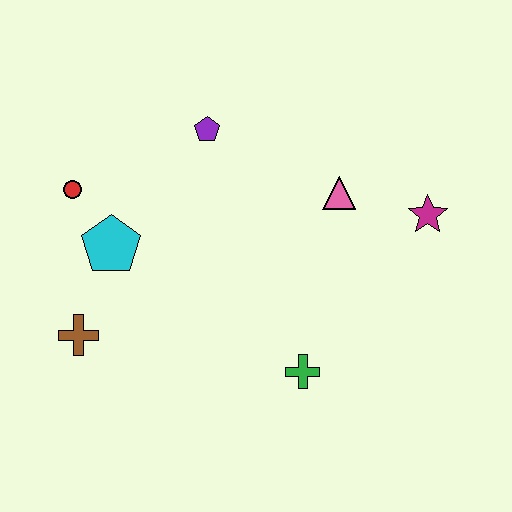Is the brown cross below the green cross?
No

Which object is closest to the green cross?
The pink triangle is closest to the green cross.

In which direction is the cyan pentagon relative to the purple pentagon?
The cyan pentagon is below the purple pentagon.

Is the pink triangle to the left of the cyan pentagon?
No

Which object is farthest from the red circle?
The magenta star is farthest from the red circle.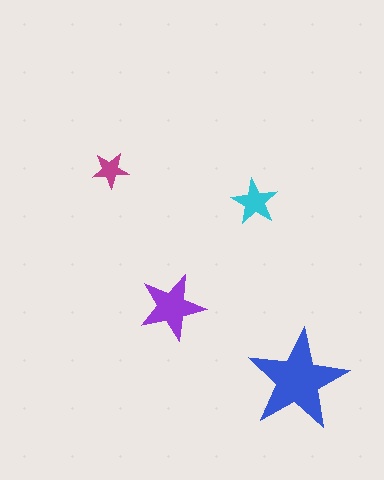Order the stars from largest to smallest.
the blue one, the purple one, the cyan one, the magenta one.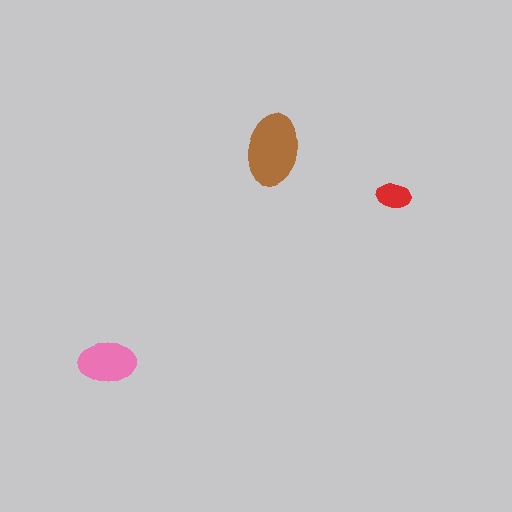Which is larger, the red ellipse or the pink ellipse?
The pink one.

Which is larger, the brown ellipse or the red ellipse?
The brown one.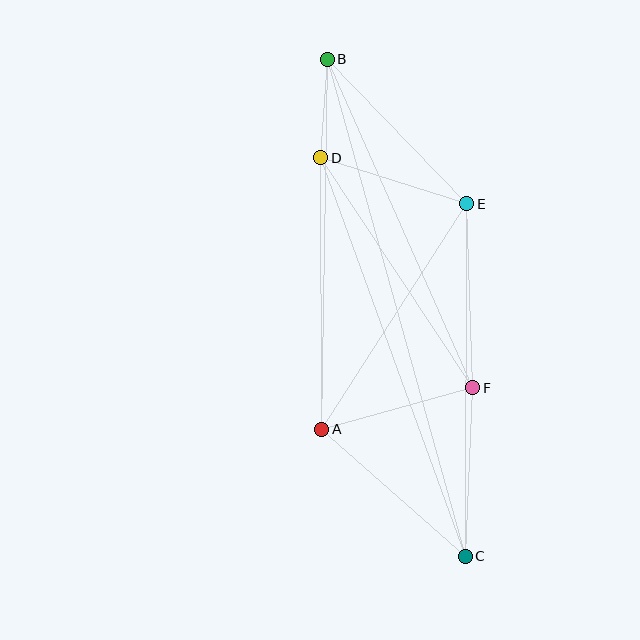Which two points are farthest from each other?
Points B and C are farthest from each other.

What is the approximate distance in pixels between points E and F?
The distance between E and F is approximately 184 pixels.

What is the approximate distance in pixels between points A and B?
The distance between A and B is approximately 370 pixels.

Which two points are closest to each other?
Points B and D are closest to each other.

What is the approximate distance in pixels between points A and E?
The distance between A and E is approximately 268 pixels.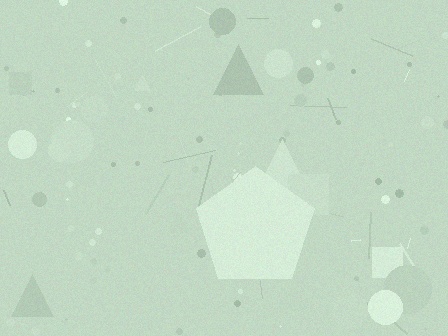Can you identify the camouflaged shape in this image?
The camouflaged shape is a pentagon.